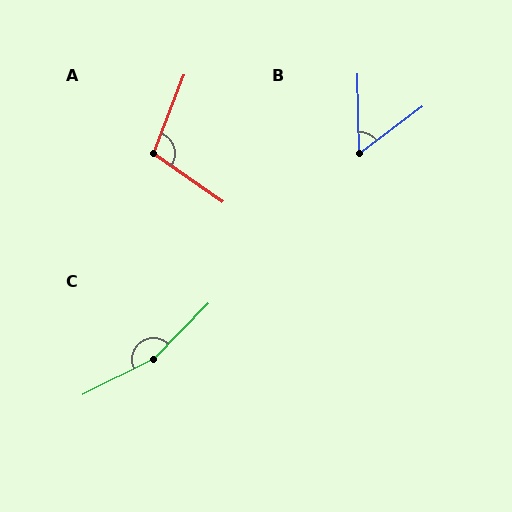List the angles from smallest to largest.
B (54°), A (103°), C (162°).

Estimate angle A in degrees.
Approximately 103 degrees.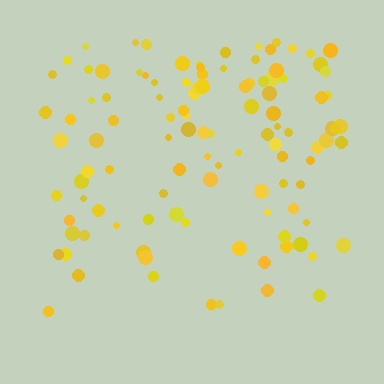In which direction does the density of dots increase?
From bottom to top, with the top side densest.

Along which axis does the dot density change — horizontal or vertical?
Vertical.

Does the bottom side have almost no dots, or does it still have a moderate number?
Still a moderate number, just noticeably fewer than the top.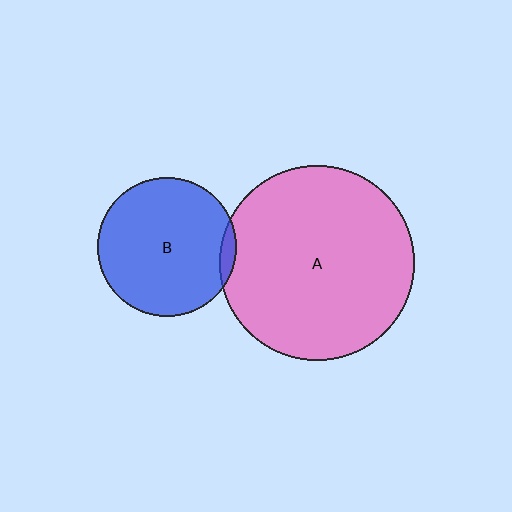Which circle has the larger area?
Circle A (pink).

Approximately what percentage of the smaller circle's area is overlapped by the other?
Approximately 5%.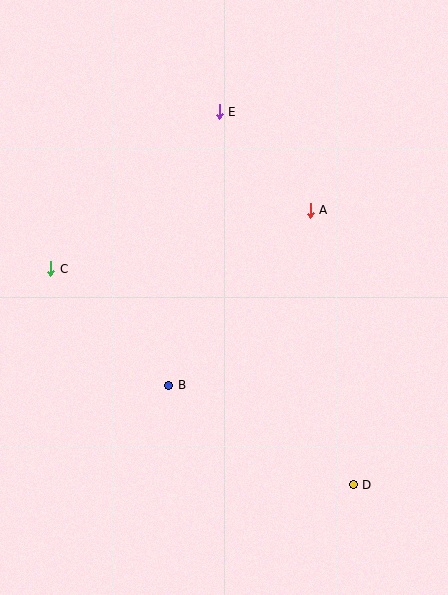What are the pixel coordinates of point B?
Point B is at (169, 385).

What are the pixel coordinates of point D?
Point D is at (353, 485).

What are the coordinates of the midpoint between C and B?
The midpoint between C and B is at (110, 327).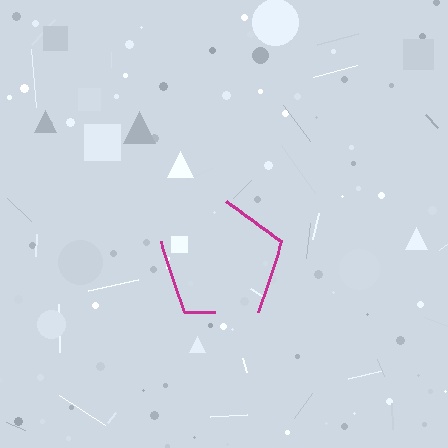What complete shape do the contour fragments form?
The contour fragments form a pentagon.